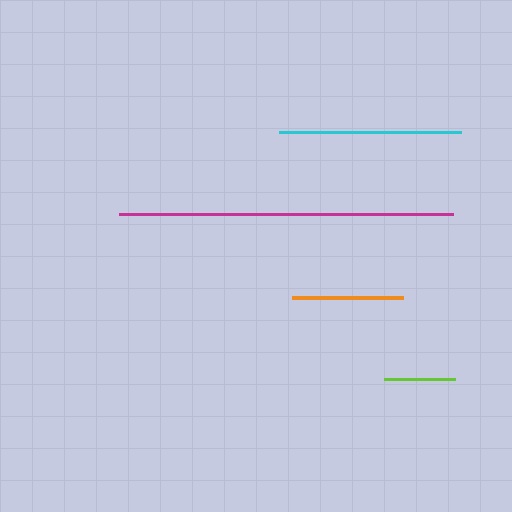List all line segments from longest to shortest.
From longest to shortest: magenta, cyan, orange, lime.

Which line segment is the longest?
The magenta line is the longest at approximately 334 pixels.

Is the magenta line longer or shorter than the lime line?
The magenta line is longer than the lime line.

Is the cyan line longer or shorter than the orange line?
The cyan line is longer than the orange line.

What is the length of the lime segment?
The lime segment is approximately 71 pixels long.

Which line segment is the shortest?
The lime line is the shortest at approximately 71 pixels.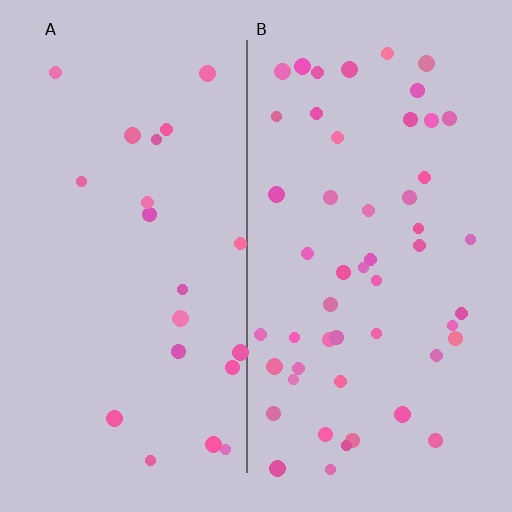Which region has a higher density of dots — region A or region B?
B (the right).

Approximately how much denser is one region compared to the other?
Approximately 2.4× — region B over region A.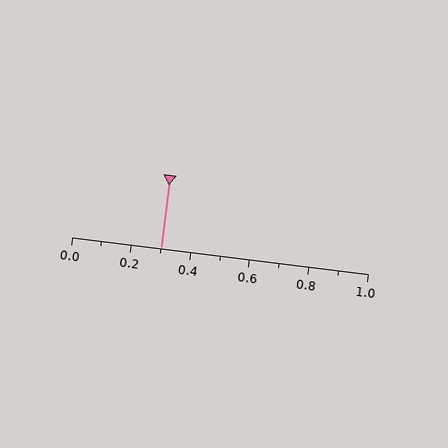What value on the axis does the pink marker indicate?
The marker indicates approximately 0.3.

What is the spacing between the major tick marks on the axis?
The major ticks are spaced 0.2 apart.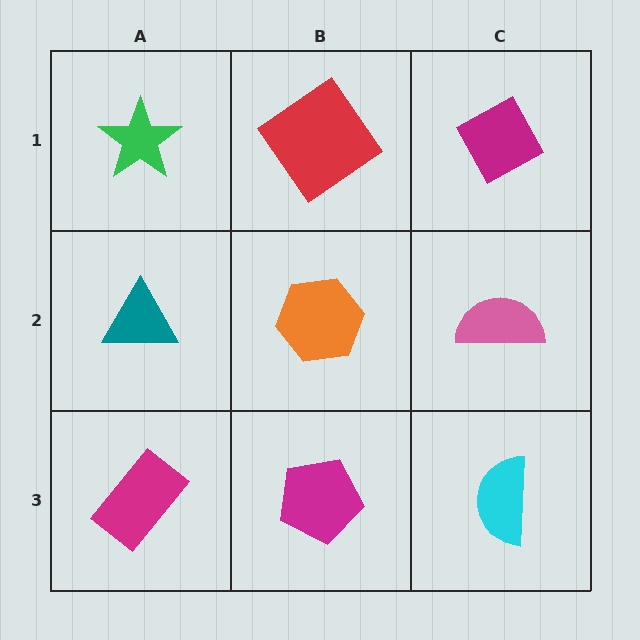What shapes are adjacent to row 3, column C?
A pink semicircle (row 2, column C), a magenta pentagon (row 3, column B).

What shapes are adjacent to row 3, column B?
An orange hexagon (row 2, column B), a magenta rectangle (row 3, column A), a cyan semicircle (row 3, column C).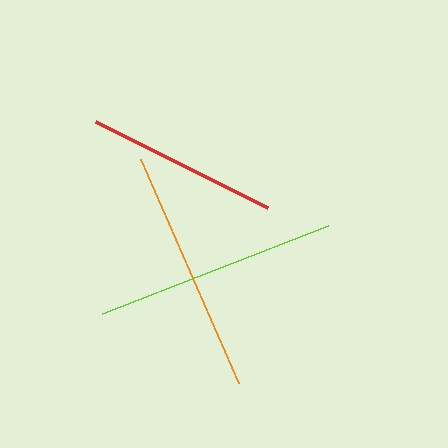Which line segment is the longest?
The orange line is the longest at approximately 244 pixels.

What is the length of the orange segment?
The orange segment is approximately 244 pixels long.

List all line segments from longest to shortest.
From longest to shortest: orange, lime, red.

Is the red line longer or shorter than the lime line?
The lime line is longer than the red line.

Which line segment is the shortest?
The red line is the shortest at approximately 192 pixels.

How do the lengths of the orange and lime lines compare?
The orange and lime lines are approximately the same length.